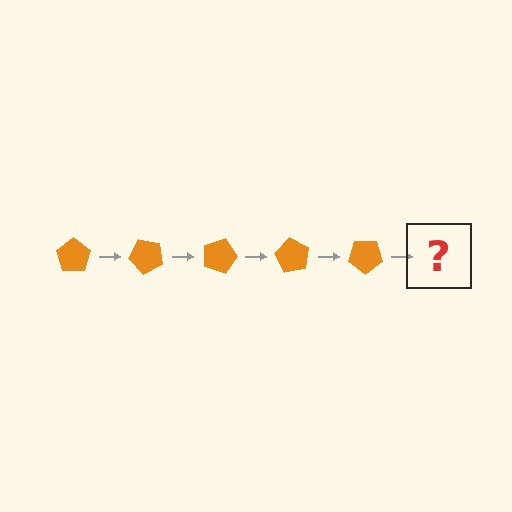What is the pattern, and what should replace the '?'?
The pattern is that the pentagon rotates 45 degrees each step. The '?' should be an orange pentagon rotated 225 degrees.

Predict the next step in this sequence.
The next step is an orange pentagon rotated 225 degrees.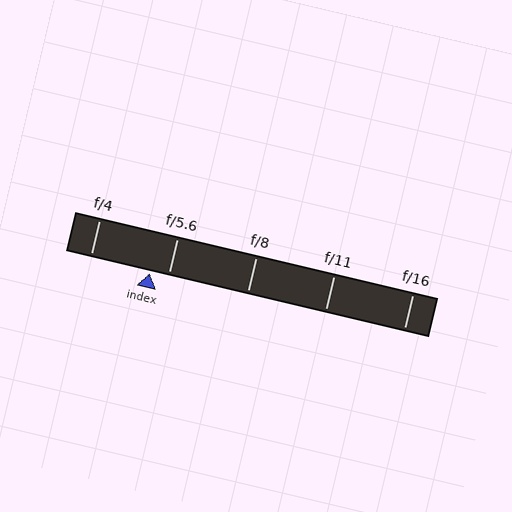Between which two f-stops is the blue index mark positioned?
The index mark is between f/4 and f/5.6.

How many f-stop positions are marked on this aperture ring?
There are 5 f-stop positions marked.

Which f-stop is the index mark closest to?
The index mark is closest to f/5.6.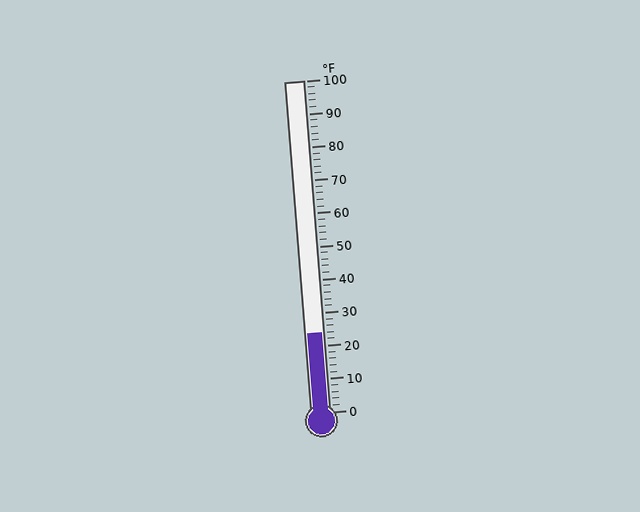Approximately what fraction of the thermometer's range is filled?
The thermometer is filled to approximately 25% of its range.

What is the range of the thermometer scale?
The thermometer scale ranges from 0°F to 100°F.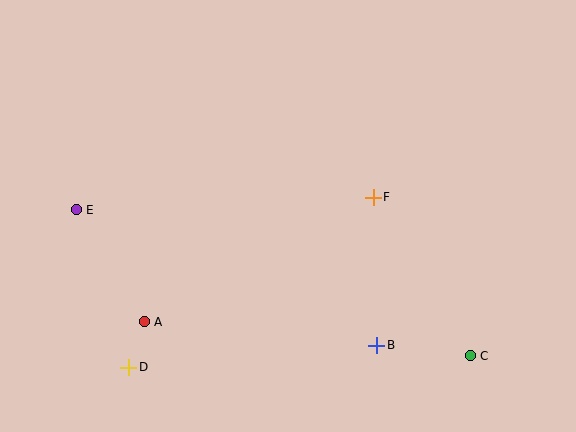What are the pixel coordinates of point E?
Point E is at (76, 210).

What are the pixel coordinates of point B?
Point B is at (377, 345).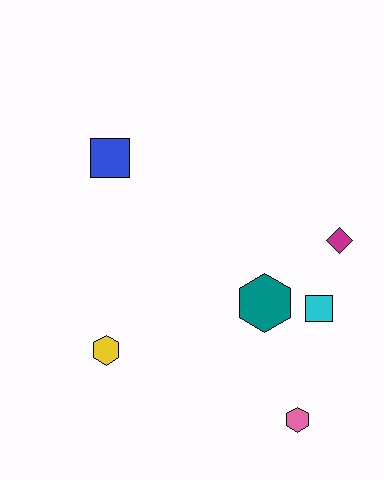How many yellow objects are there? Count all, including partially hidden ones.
There is 1 yellow object.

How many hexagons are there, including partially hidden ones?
There are 3 hexagons.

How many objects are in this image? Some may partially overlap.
There are 6 objects.